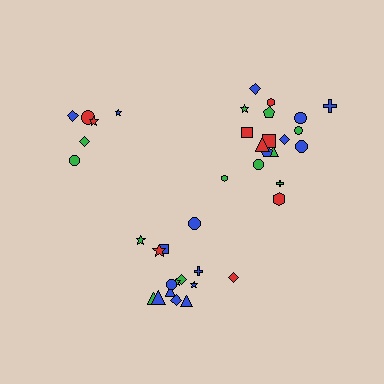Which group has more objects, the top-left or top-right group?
The top-right group.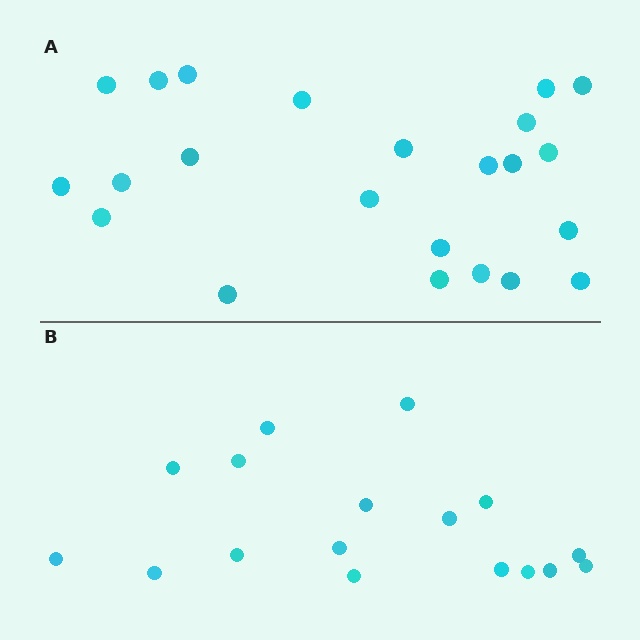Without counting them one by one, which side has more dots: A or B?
Region A (the top region) has more dots.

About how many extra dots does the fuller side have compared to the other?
Region A has about 6 more dots than region B.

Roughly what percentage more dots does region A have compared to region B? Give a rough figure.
About 35% more.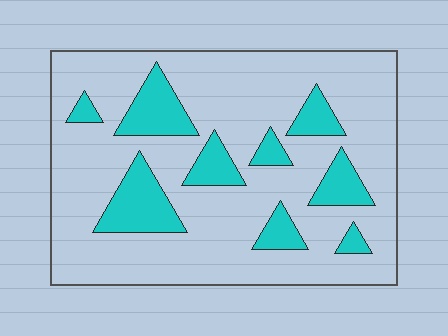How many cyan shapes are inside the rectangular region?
9.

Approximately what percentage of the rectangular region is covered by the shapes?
Approximately 20%.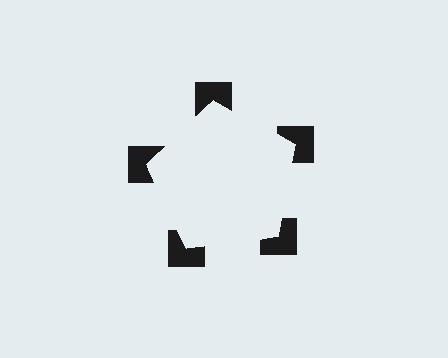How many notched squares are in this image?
There are 5 — one at each vertex of the illusory pentagon.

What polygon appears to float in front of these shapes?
An illusory pentagon — its edges are inferred from the aligned wedge cuts in the notched squares, not physically drawn.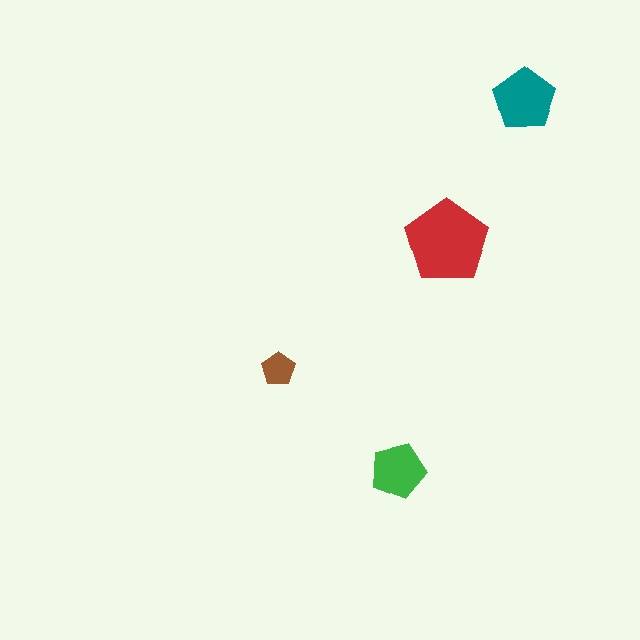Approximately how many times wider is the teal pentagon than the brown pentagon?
About 2 times wider.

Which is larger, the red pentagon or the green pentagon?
The red one.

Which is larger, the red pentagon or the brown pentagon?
The red one.